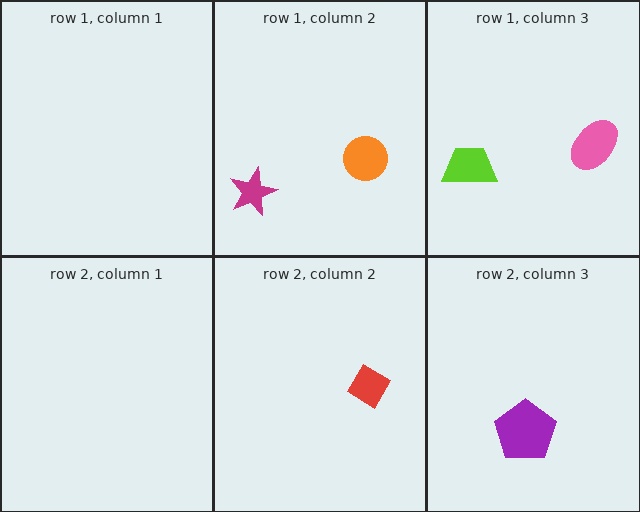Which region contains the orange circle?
The row 1, column 2 region.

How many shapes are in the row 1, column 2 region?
2.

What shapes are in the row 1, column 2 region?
The magenta star, the orange circle.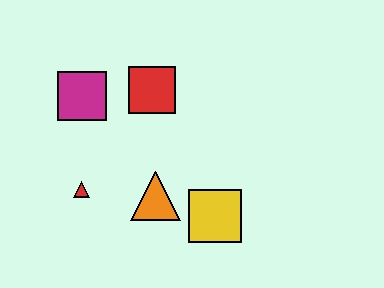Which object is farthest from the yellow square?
The magenta square is farthest from the yellow square.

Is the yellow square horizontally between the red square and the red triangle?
No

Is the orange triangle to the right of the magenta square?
Yes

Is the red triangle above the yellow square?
Yes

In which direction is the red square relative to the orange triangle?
The red square is above the orange triangle.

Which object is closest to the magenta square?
The red square is closest to the magenta square.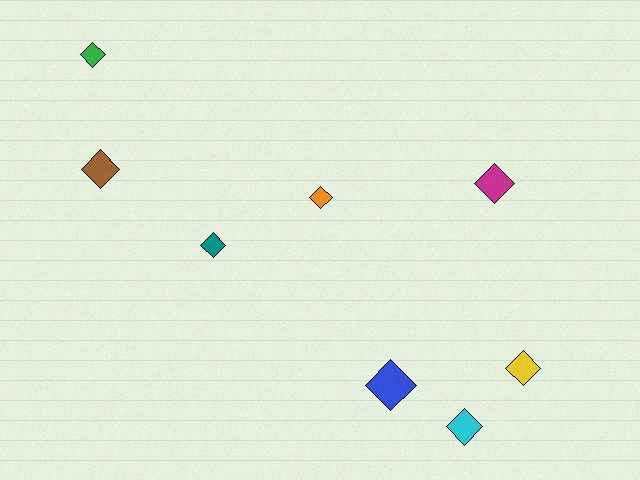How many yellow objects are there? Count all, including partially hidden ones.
There is 1 yellow object.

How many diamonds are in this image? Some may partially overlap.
There are 8 diamonds.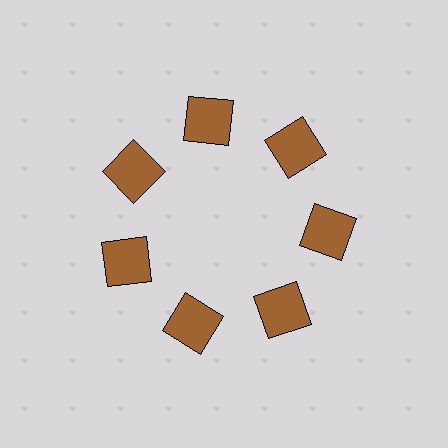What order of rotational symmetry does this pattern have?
This pattern has 7-fold rotational symmetry.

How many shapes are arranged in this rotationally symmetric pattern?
There are 7 shapes, arranged in 7 groups of 1.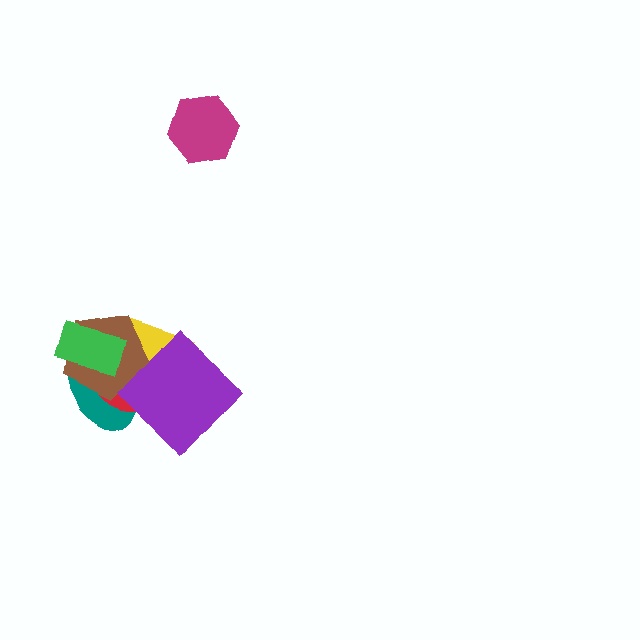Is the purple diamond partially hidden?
No, no other shape covers it.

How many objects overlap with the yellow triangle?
5 objects overlap with the yellow triangle.